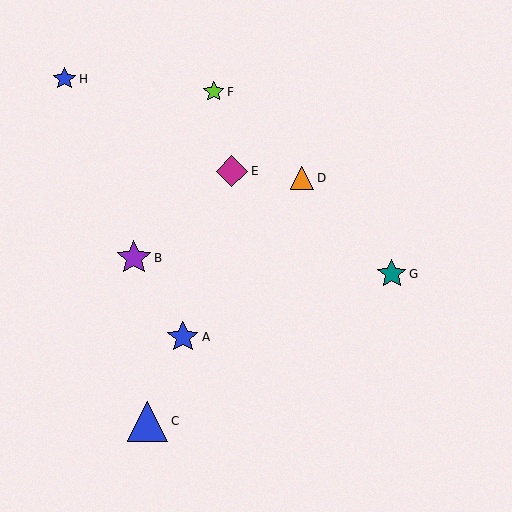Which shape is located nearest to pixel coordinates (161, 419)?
The blue triangle (labeled C) at (148, 421) is nearest to that location.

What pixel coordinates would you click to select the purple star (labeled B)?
Click at (134, 258) to select the purple star B.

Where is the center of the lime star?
The center of the lime star is at (214, 92).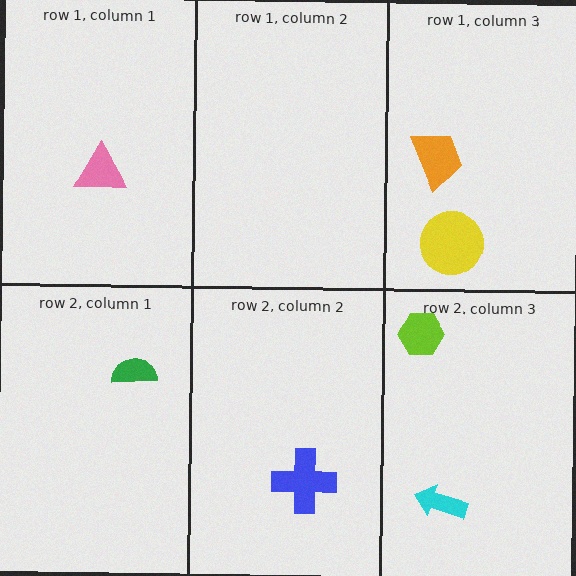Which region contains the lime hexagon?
The row 2, column 3 region.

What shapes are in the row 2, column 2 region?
The blue cross.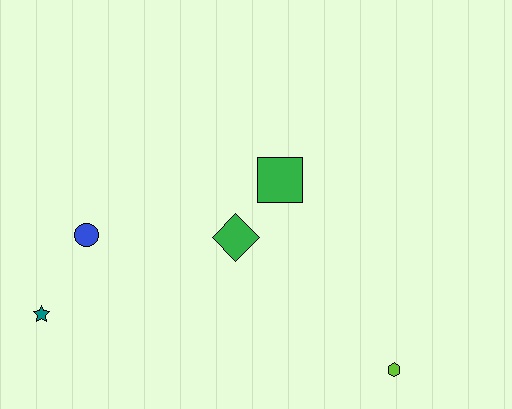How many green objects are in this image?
There are 2 green objects.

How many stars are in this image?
There is 1 star.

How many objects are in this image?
There are 5 objects.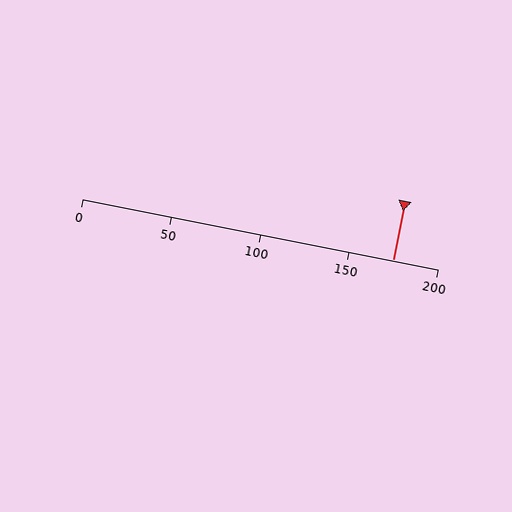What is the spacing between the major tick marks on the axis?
The major ticks are spaced 50 apart.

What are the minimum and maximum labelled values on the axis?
The axis runs from 0 to 200.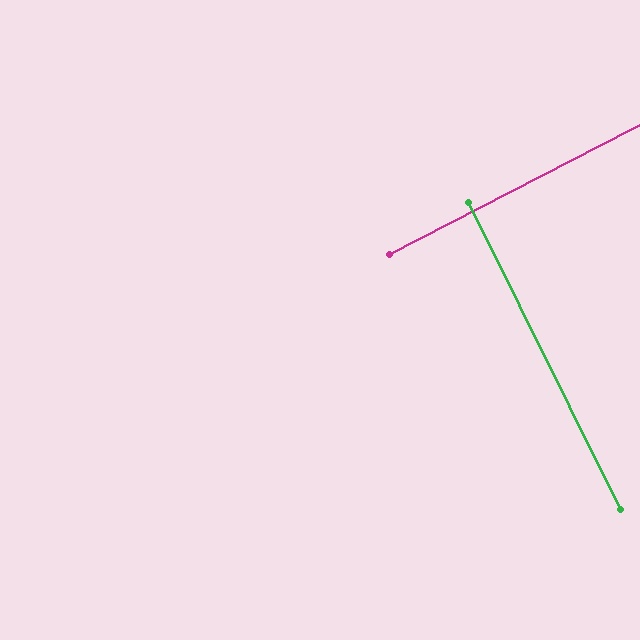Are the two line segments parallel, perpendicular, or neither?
Perpendicular — they meet at approximately 89°.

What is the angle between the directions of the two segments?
Approximately 89 degrees.